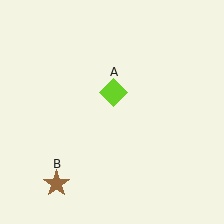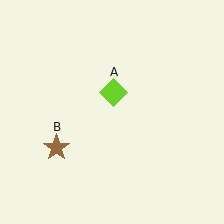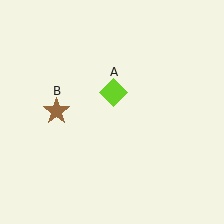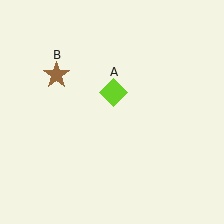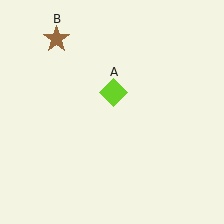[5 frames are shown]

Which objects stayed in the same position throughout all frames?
Lime diamond (object A) remained stationary.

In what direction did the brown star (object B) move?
The brown star (object B) moved up.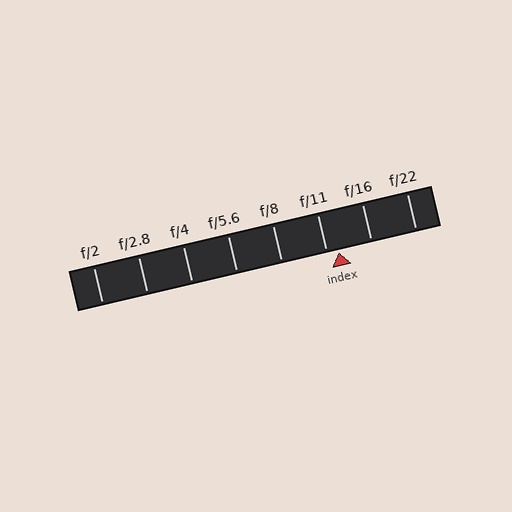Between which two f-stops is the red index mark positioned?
The index mark is between f/11 and f/16.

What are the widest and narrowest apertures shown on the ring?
The widest aperture shown is f/2 and the narrowest is f/22.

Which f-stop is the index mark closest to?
The index mark is closest to f/11.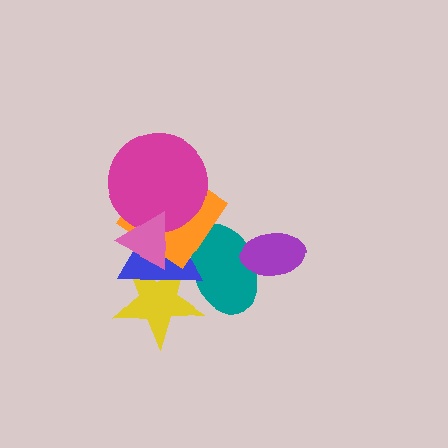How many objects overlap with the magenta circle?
3 objects overlap with the magenta circle.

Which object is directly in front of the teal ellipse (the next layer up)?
The blue triangle is directly in front of the teal ellipse.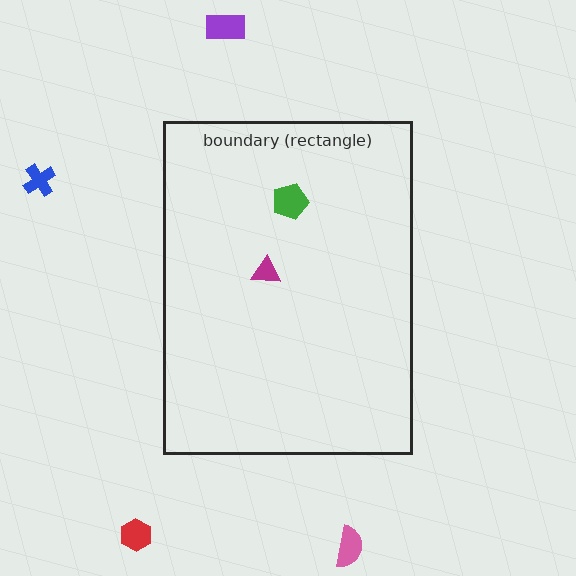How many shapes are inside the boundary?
2 inside, 4 outside.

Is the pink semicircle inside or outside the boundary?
Outside.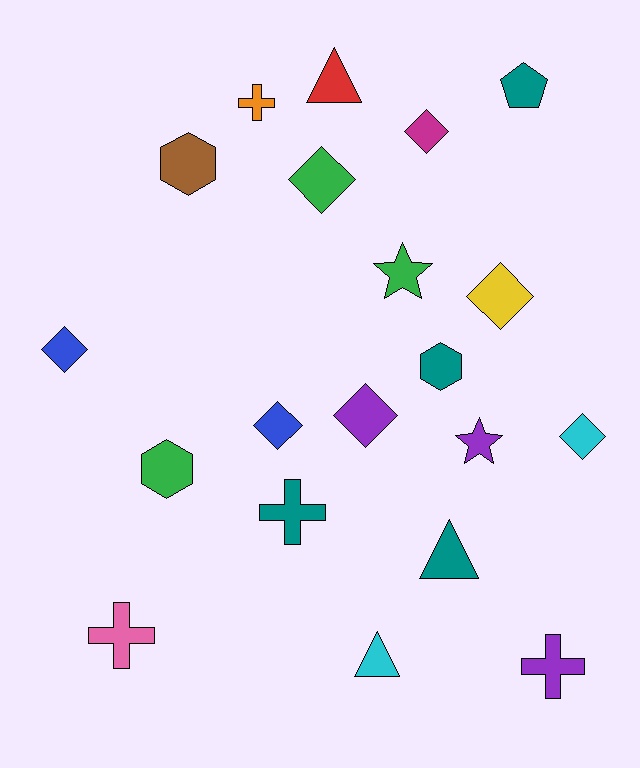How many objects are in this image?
There are 20 objects.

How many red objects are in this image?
There is 1 red object.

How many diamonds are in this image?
There are 7 diamonds.